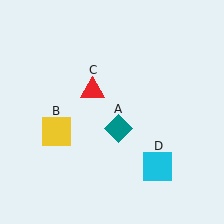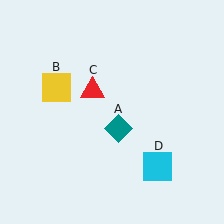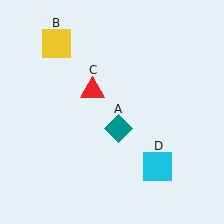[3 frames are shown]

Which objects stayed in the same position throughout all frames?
Teal diamond (object A) and red triangle (object C) and cyan square (object D) remained stationary.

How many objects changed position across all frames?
1 object changed position: yellow square (object B).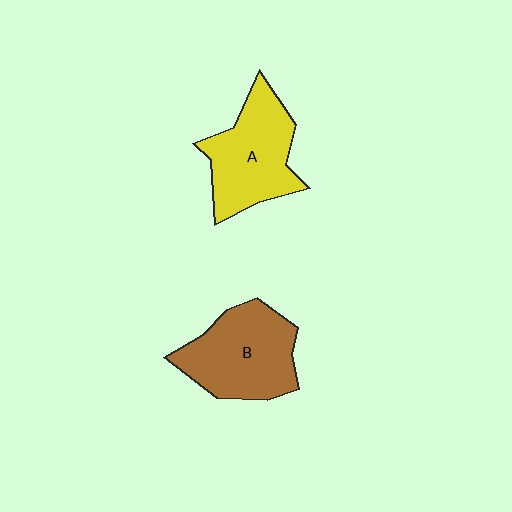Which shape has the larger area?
Shape B (brown).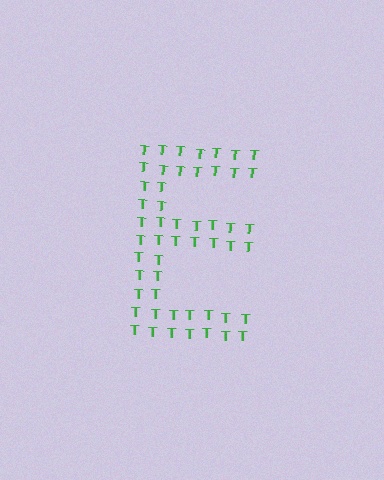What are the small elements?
The small elements are letter T's.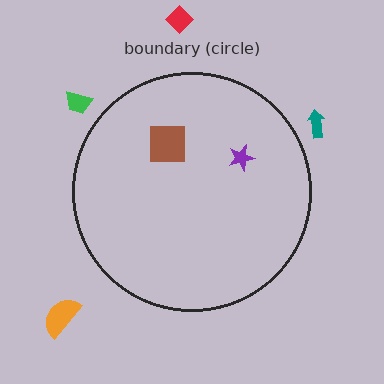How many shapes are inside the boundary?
2 inside, 4 outside.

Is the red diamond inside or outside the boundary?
Outside.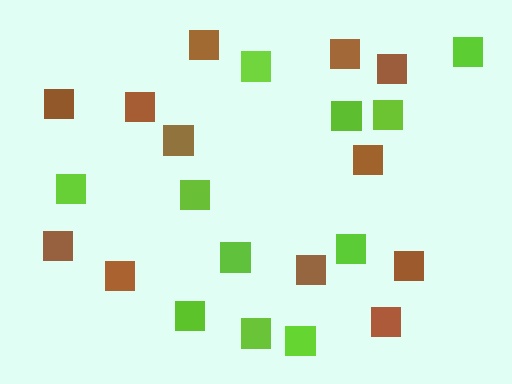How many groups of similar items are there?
There are 2 groups: one group of brown squares (12) and one group of lime squares (11).